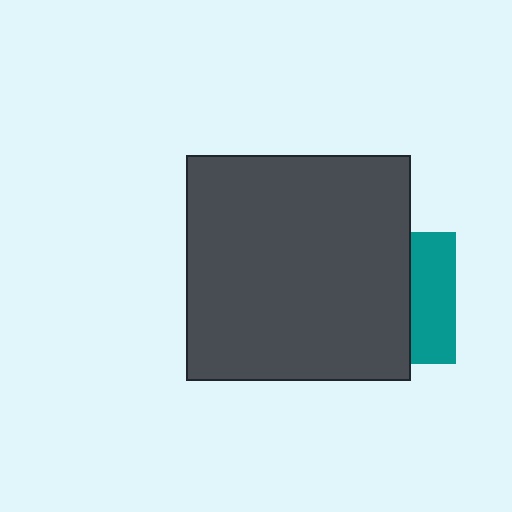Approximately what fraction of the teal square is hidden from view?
Roughly 67% of the teal square is hidden behind the dark gray square.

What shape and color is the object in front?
The object in front is a dark gray square.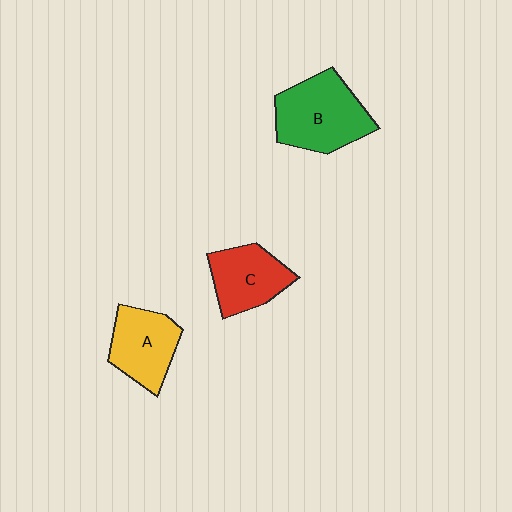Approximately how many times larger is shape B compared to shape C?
Approximately 1.4 times.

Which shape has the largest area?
Shape B (green).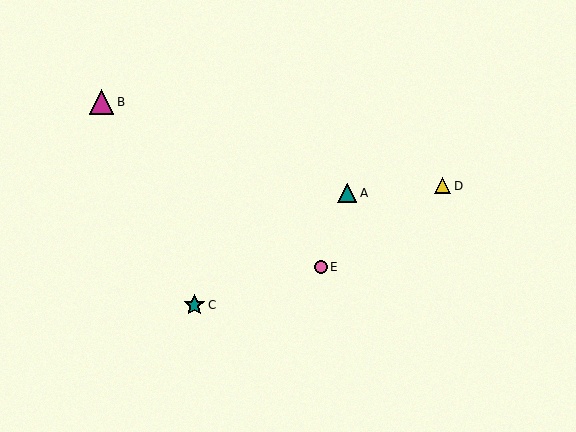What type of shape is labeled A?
Shape A is a teal triangle.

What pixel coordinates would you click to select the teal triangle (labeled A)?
Click at (347, 193) to select the teal triangle A.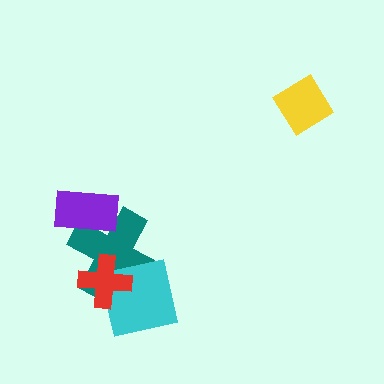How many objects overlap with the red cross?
2 objects overlap with the red cross.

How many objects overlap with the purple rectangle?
1 object overlaps with the purple rectangle.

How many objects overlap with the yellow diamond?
0 objects overlap with the yellow diamond.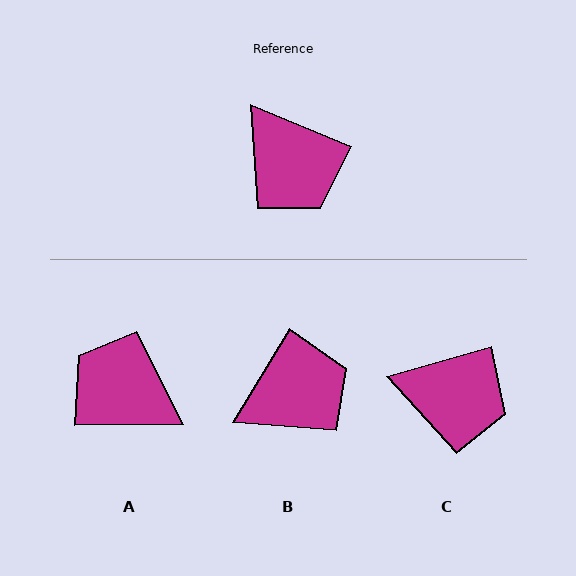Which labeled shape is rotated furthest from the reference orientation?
A, about 157 degrees away.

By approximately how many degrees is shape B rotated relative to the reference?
Approximately 81 degrees counter-clockwise.